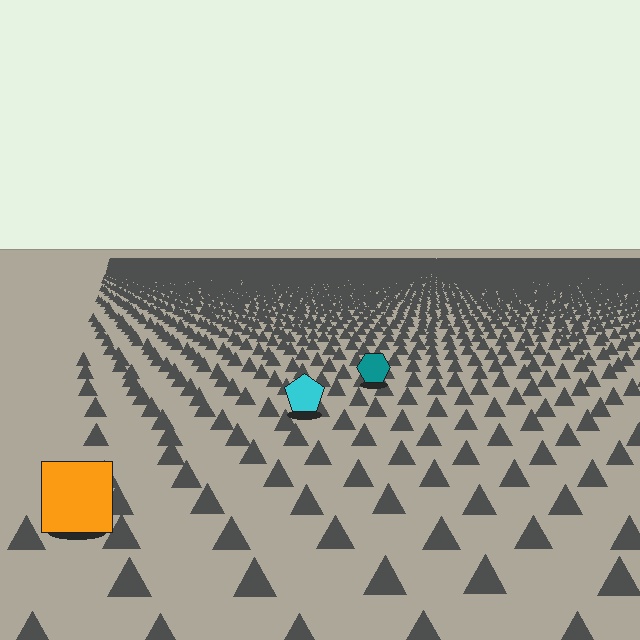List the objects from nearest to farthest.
From nearest to farthest: the orange square, the cyan pentagon, the teal hexagon.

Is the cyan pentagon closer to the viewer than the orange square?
No. The orange square is closer — you can tell from the texture gradient: the ground texture is coarser near it.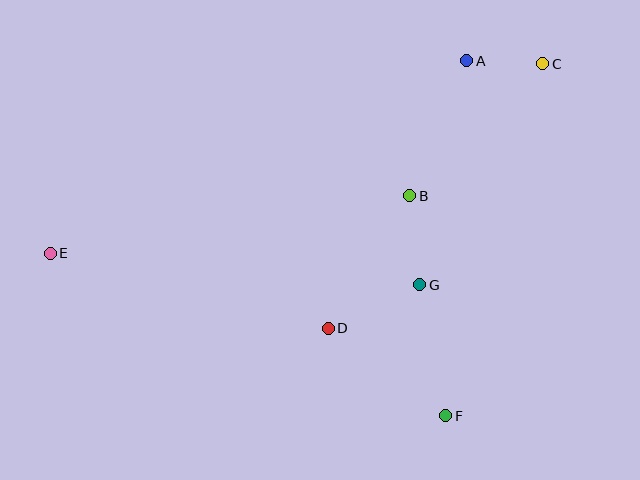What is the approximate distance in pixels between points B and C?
The distance between B and C is approximately 188 pixels.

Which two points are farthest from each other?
Points C and E are farthest from each other.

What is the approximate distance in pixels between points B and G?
The distance between B and G is approximately 90 pixels.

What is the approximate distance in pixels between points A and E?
The distance between A and E is approximately 459 pixels.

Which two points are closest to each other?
Points A and C are closest to each other.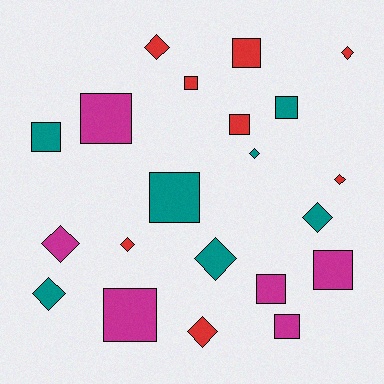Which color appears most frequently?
Red, with 8 objects.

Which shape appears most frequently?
Square, with 11 objects.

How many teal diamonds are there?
There are 4 teal diamonds.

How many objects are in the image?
There are 21 objects.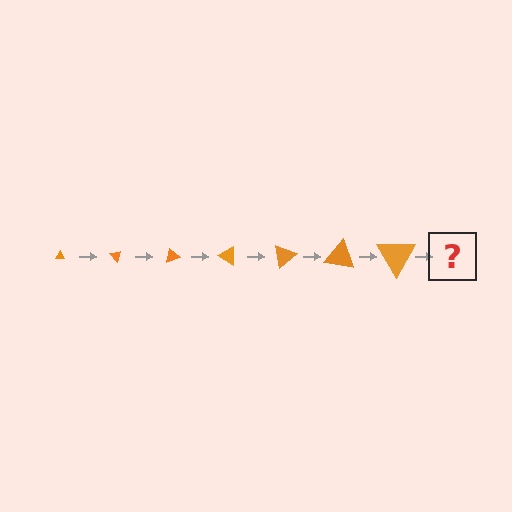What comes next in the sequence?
The next element should be a triangle, larger than the previous one and rotated 350 degrees from the start.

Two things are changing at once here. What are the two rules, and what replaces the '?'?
The two rules are that the triangle grows larger each step and it rotates 50 degrees each step. The '?' should be a triangle, larger than the previous one and rotated 350 degrees from the start.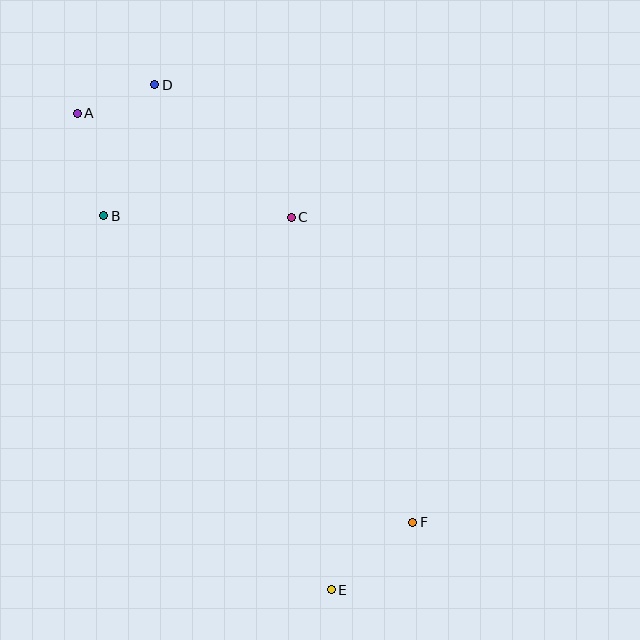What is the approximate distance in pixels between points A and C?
The distance between A and C is approximately 238 pixels.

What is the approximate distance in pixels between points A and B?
The distance between A and B is approximately 106 pixels.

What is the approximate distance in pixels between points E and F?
The distance between E and F is approximately 106 pixels.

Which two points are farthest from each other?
Points A and E are farthest from each other.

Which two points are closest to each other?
Points A and D are closest to each other.